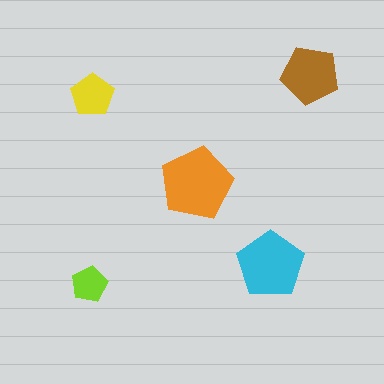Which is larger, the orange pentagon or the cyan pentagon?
The orange one.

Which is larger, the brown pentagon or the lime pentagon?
The brown one.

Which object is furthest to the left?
The lime pentagon is leftmost.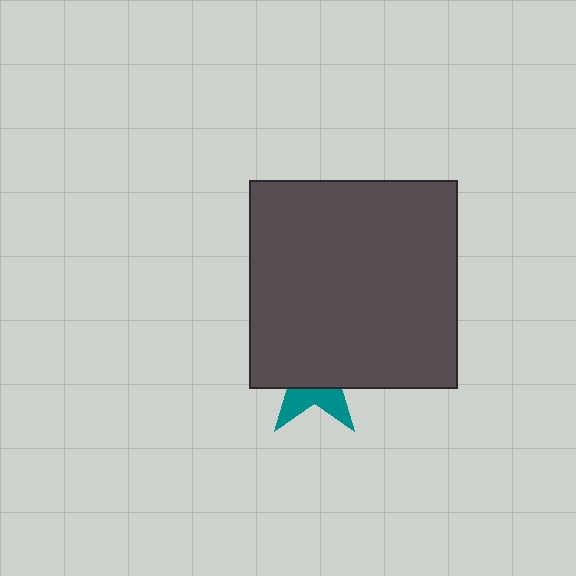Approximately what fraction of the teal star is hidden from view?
Roughly 68% of the teal star is hidden behind the dark gray square.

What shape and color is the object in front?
The object in front is a dark gray square.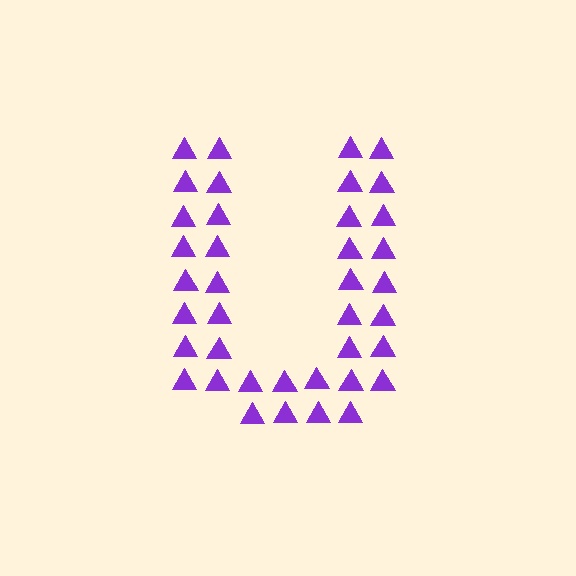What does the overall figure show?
The overall figure shows the letter U.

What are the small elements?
The small elements are triangles.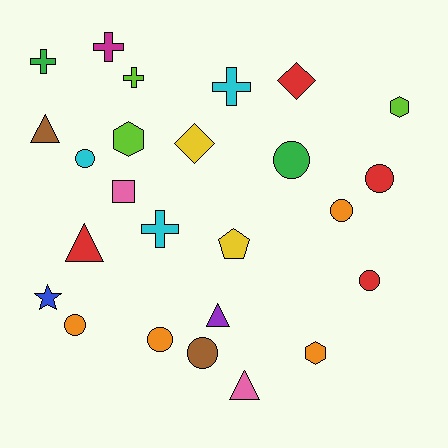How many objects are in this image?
There are 25 objects.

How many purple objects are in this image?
There is 1 purple object.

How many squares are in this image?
There is 1 square.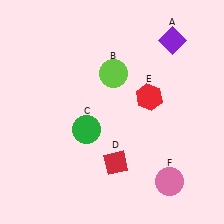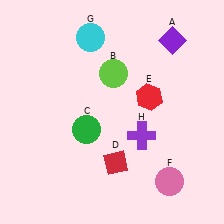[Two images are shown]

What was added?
A cyan circle (G), a purple cross (H) were added in Image 2.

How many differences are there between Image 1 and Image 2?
There are 2 differences between the two images.